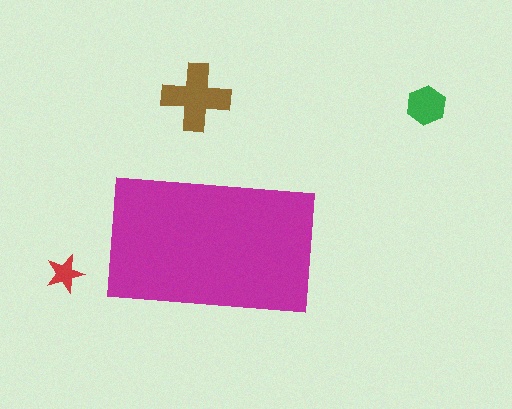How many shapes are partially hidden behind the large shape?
0 shapes are partially hidden.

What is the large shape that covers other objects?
A magenta rectangle.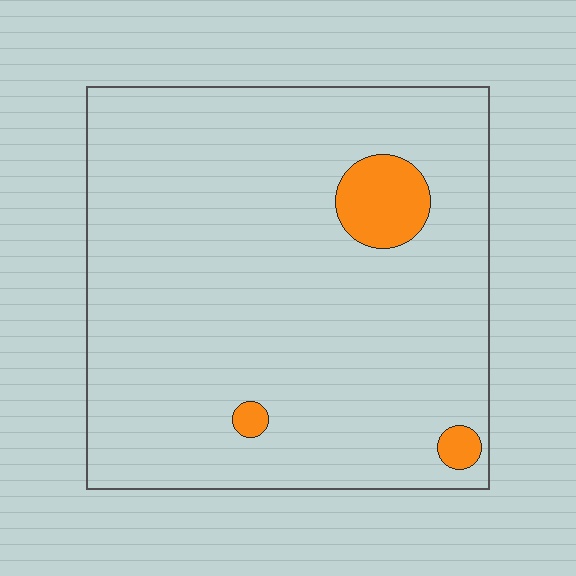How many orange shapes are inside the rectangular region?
3.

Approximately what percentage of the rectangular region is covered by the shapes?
Approximately 5%.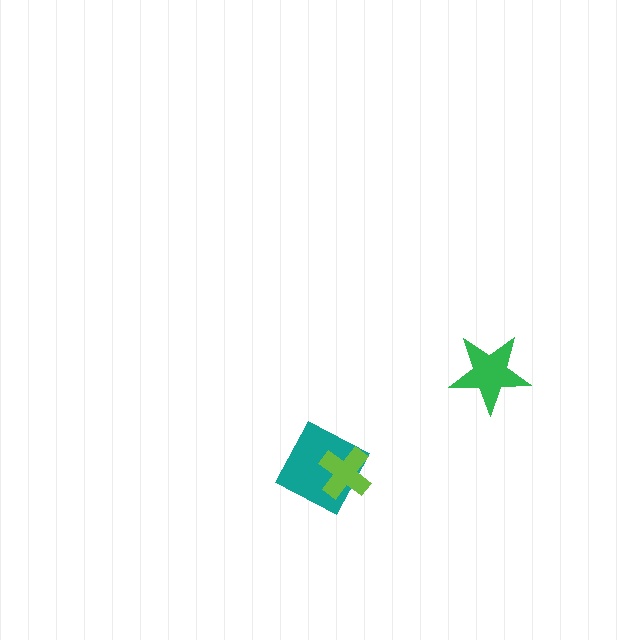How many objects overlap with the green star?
0 objects overlap with the green star.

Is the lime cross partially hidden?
No, no other shape covers it.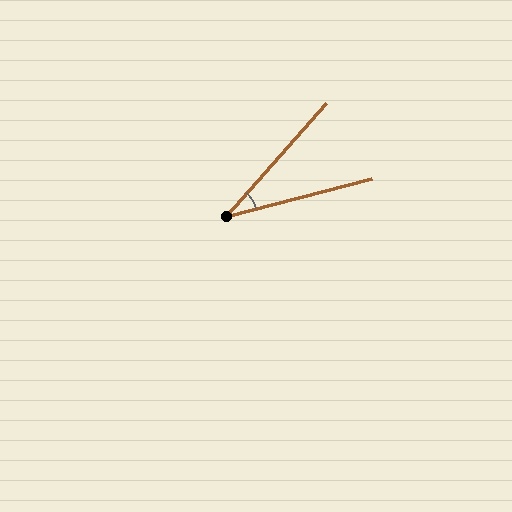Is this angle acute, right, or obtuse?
It is acute.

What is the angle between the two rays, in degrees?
Approximately 34 degrees.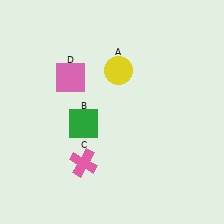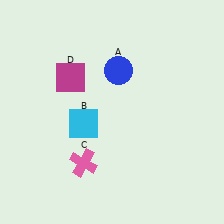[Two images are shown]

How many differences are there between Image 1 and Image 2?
There are 3 differences between the two images.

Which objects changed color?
A changed from yellow to blue. B changed from green to cyan. D changed from pink to magenta.